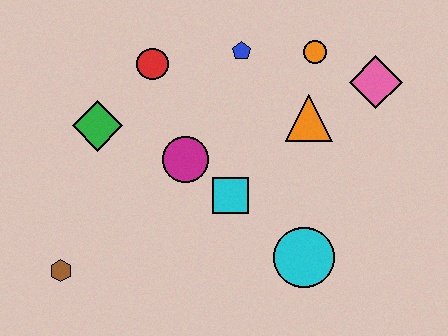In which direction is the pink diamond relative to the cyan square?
The pink diamond is to the right of the cyan square.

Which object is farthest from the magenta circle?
The pink diamond is farthest from the magenta circle.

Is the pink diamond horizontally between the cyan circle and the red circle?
No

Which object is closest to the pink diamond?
The orange circle is closest to the pink diamond.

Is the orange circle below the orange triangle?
No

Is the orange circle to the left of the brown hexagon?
No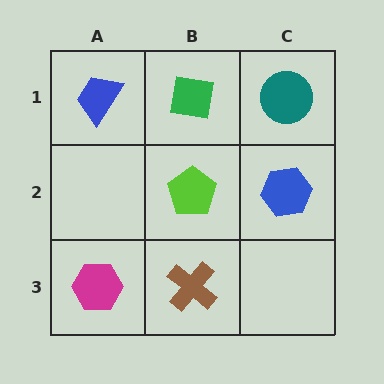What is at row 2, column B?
A lime pentagon.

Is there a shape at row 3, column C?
No, that cell is empty.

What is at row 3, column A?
A magenta hexagon.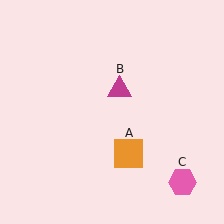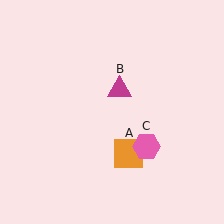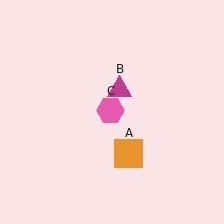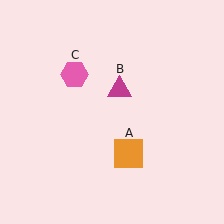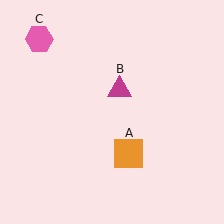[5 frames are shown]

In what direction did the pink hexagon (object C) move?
The pink hexagon (object C) moved up and to the left.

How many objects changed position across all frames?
1 object changed position: pink hexagon (object C).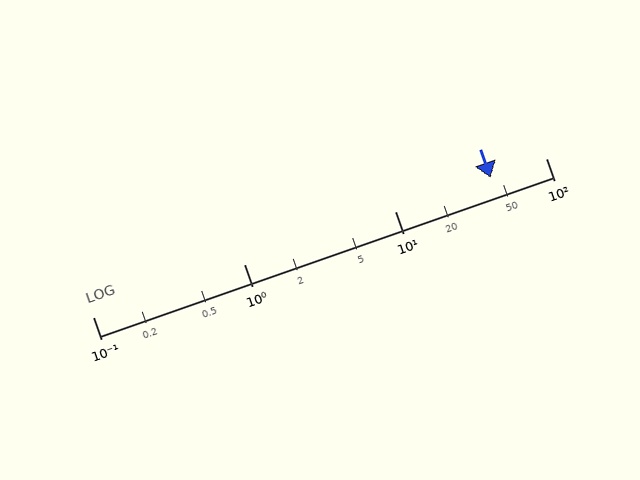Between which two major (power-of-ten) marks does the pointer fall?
The pointer is between 10 and 100.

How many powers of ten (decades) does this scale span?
The scale spans 3 decades, from 0.1 to 100.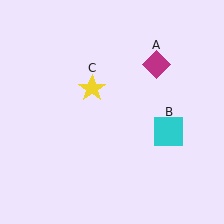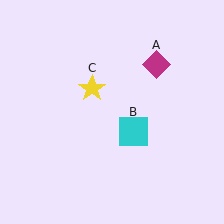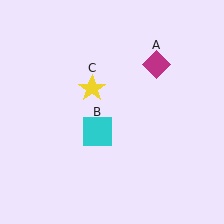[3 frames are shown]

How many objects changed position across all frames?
1 object changed position: cyan square (object B).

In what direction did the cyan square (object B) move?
The cyan square (object B) moved left.